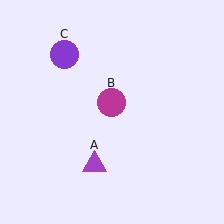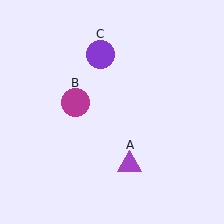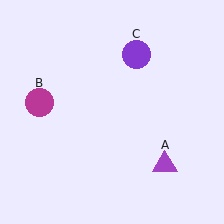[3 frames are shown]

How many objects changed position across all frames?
3 objects changed position: purple triangle (object A), magenta circle (object B), purple circle (object C).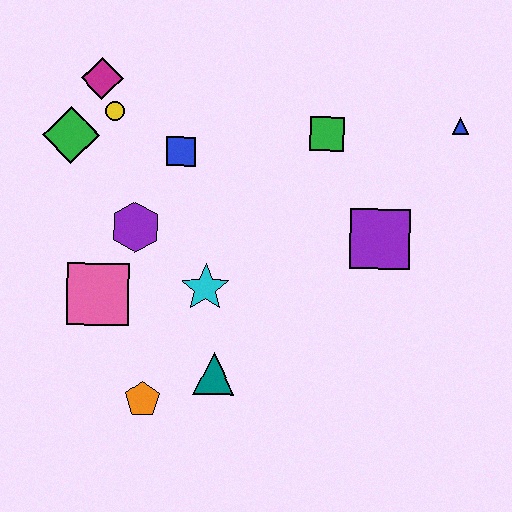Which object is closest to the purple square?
The green square is closest to the purple square.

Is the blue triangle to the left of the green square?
No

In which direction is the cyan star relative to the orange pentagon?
The cyan star is above the orange pentagon.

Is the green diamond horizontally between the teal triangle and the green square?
No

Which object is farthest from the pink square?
The blue triangle is farthest from the pink square.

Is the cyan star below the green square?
Yes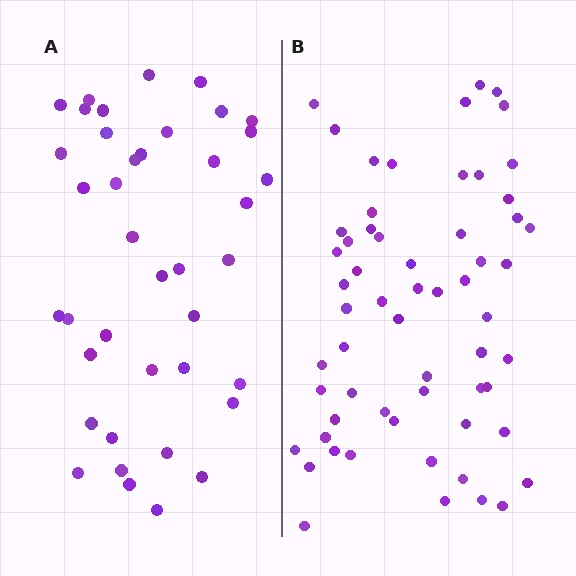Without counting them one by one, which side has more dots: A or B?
Region B (the right region) has more dots.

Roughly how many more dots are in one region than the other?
Region B has approximately 20 more dots than region A.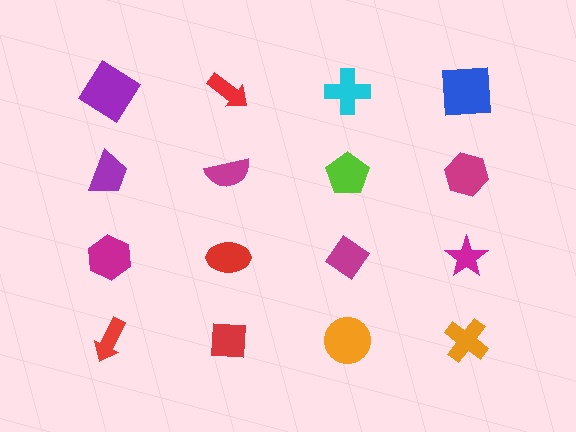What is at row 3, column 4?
A magenta star.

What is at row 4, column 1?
A red arrow.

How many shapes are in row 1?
4 shapes.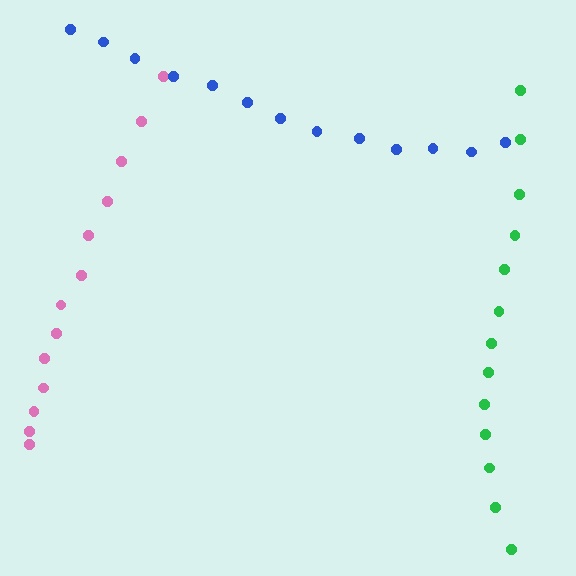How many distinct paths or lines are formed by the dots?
There are 3 distinct paths.